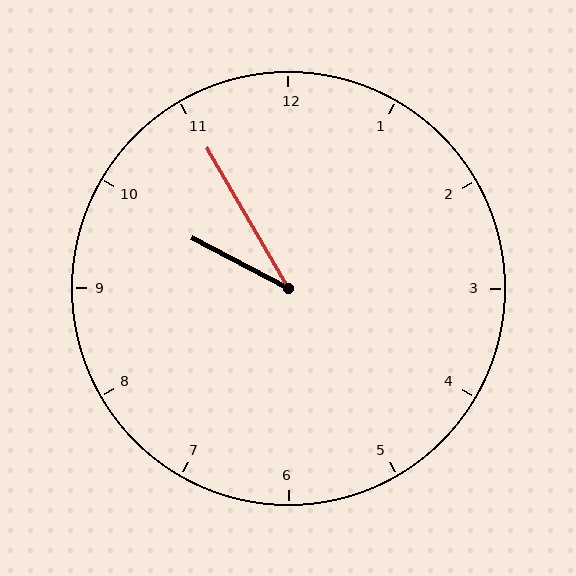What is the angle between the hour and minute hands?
Approximately 32 degrees.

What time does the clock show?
9:55.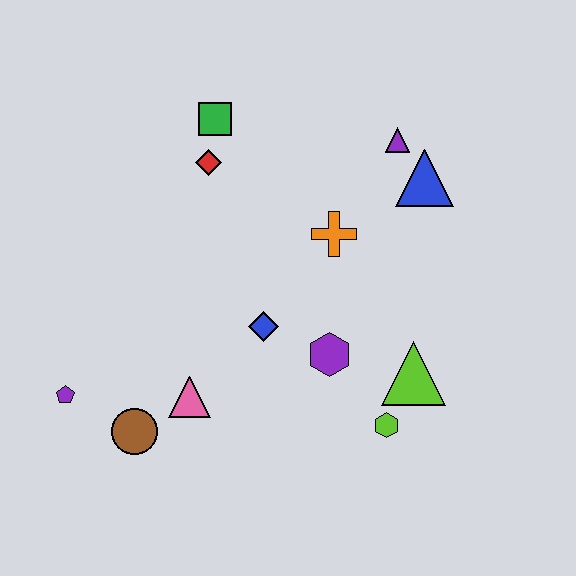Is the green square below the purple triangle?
No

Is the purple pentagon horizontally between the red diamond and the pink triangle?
No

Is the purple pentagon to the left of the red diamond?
Yes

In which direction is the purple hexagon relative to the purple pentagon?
The purple hexagon is to the right of the purple pentagon.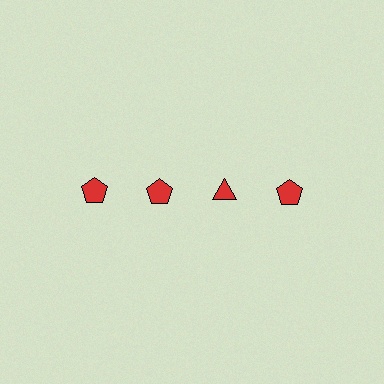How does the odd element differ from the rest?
It has a different shape: triangle instead of pentagon.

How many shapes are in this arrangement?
There are 4 shapes arranged in a grid pattern.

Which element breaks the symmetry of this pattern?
The red triangle in the top row, center column breaks the symmetry. All other shapes are red pentagons.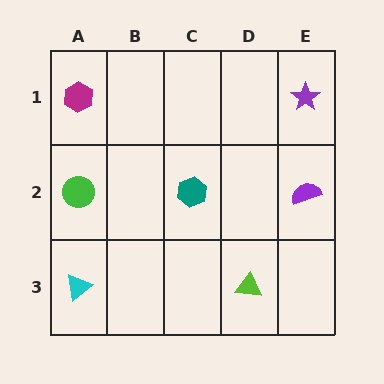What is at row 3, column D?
A lime triangle.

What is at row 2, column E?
A purple semicircle.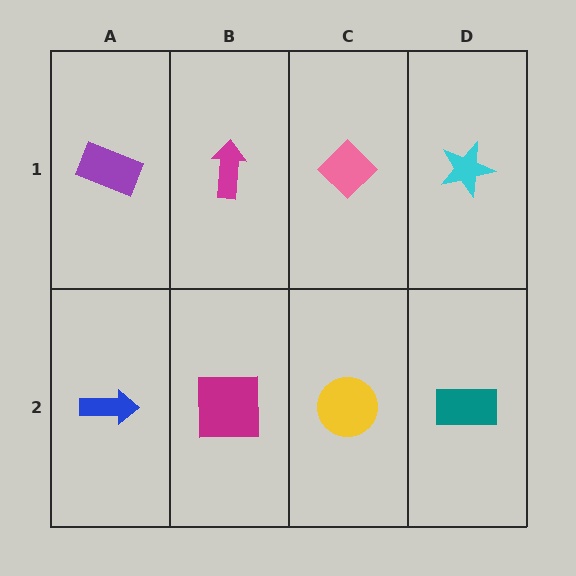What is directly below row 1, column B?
A magenta square.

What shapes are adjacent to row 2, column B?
A magenta arrow (row 1, column B), a blue arrow (row 2, column A), a yellow circle (row 2, column C).